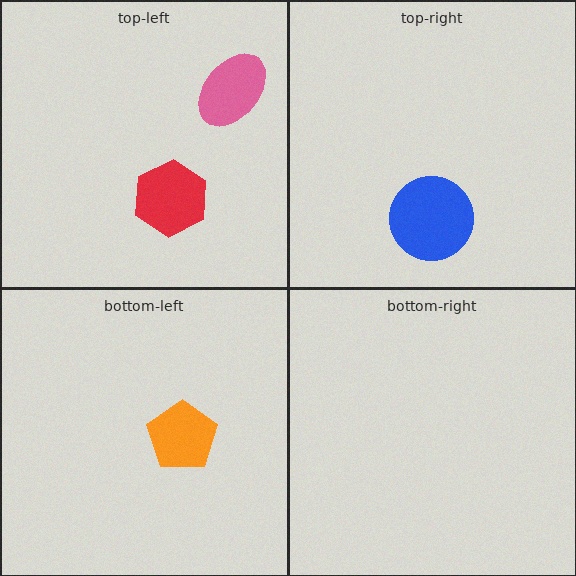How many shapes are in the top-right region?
1.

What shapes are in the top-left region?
The pink ellipse, the red hexagon.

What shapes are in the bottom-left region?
The orange pentagon.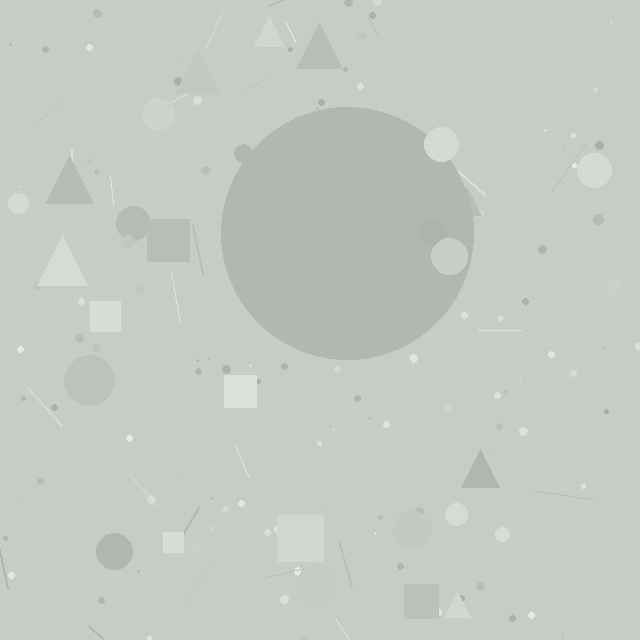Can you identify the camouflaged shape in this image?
The camouflaged shape is a circle.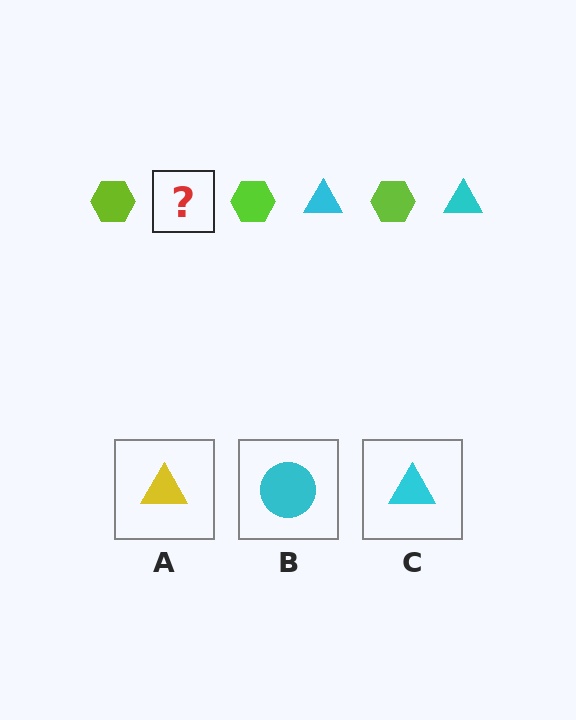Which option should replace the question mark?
Option C.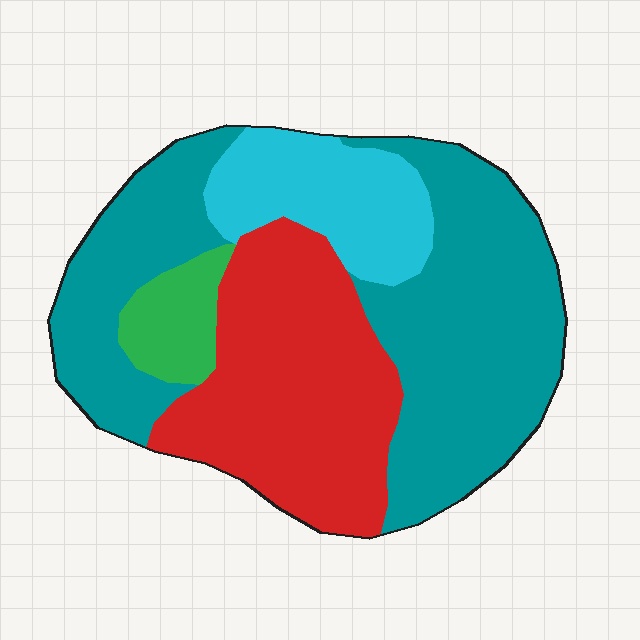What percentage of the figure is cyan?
Cyan takes up less than a sixth of the figure.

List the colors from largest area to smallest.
From largest to smallest: teal, red, cyan, green.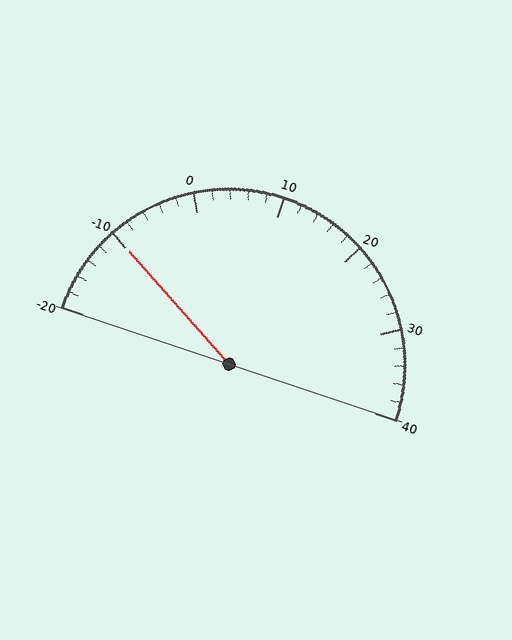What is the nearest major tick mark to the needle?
The nearest major tick mark is -10.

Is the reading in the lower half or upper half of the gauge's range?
The reading is in the lower half of the range (-20 to 40).